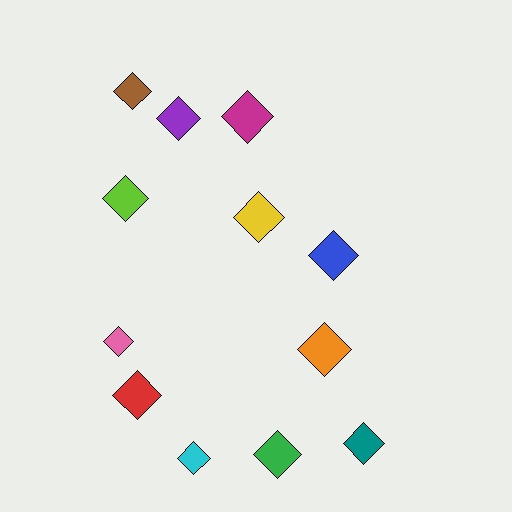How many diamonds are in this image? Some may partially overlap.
There are 12 diamonds.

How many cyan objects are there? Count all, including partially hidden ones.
There is 1 cyan object.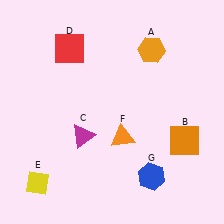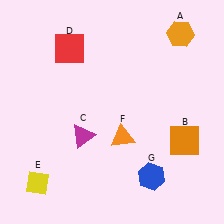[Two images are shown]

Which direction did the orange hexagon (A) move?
The orange hexagon (A) moved right.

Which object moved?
The orange hexagon (A) moved right.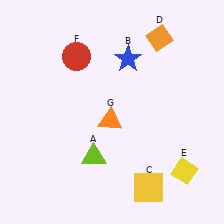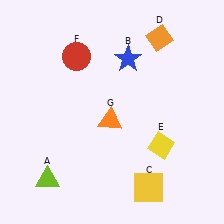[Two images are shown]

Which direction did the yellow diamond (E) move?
The yellow diamond (E) moved up.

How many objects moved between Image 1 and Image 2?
2 objects moved between the two images.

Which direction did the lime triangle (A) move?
The lime triangle (A) moved left.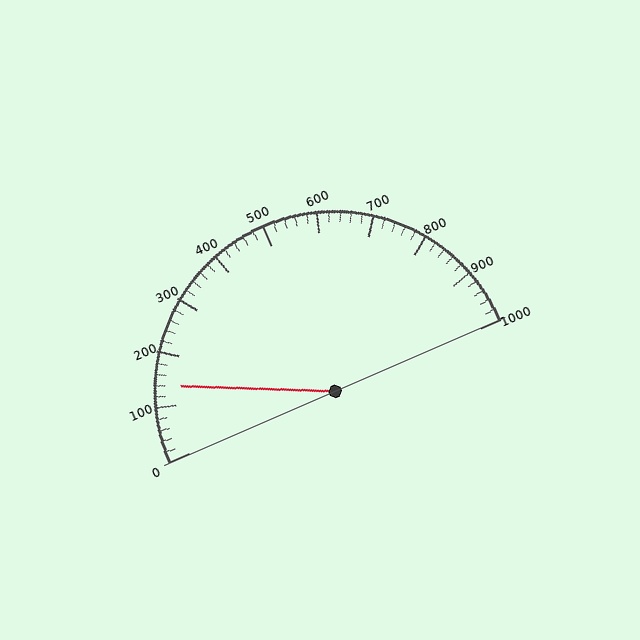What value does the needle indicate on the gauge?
The needle indicates approximately 140.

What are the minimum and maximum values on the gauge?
The gauge ranges from 0 to 1000.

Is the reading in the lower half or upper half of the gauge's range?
The reading is in the lower half of the range (0 to 1000).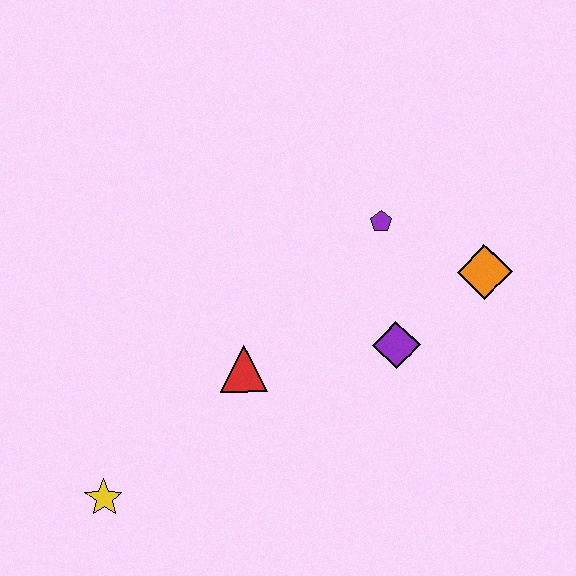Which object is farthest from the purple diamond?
The yellow star is farthest from the purple diamond.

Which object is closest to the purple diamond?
The orange diamond is closest to the purple diamond.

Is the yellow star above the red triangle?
No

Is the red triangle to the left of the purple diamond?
Yes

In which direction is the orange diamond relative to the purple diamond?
The orange diamond is to the right of the purple diamond.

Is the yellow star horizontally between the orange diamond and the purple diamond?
No